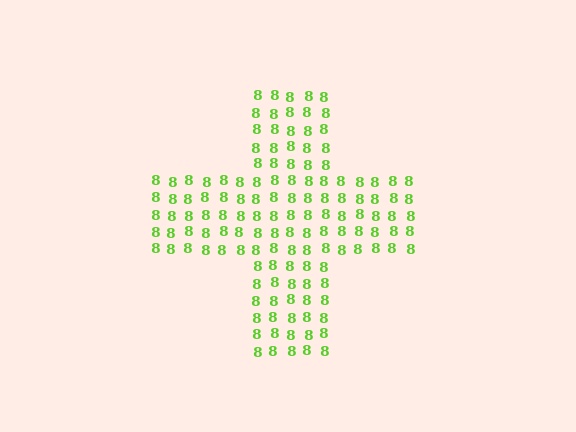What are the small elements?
The small elements are digit 8's.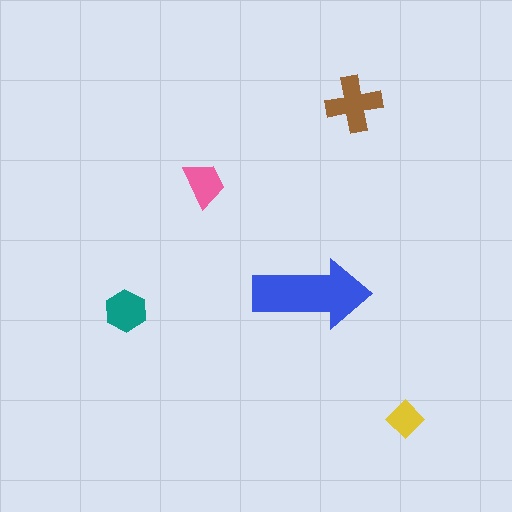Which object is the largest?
The blue arrow.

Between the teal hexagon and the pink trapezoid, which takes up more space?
The teal hexagon.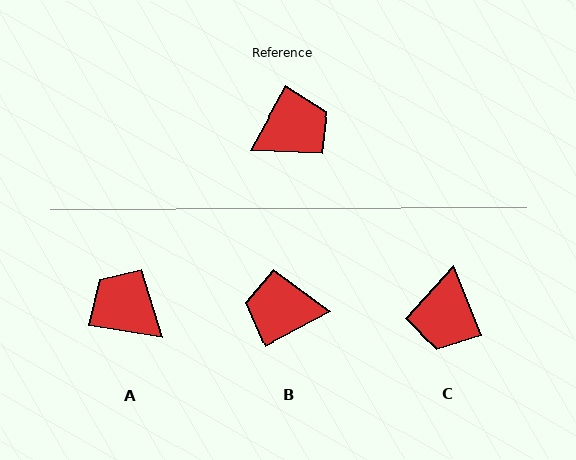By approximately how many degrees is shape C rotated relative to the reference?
Approximately 130 degrees clockwise.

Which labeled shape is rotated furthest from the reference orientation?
B, about 146 degrees away.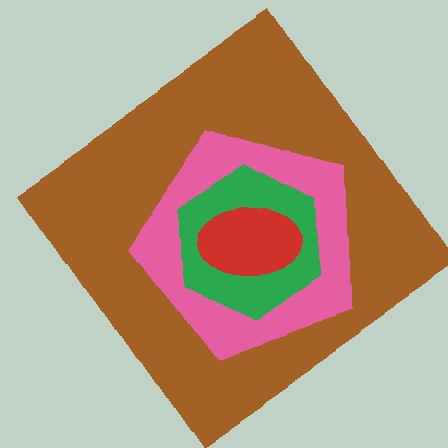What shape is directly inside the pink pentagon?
The green hexagon.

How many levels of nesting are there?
4.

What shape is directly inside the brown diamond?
The pink pentagon.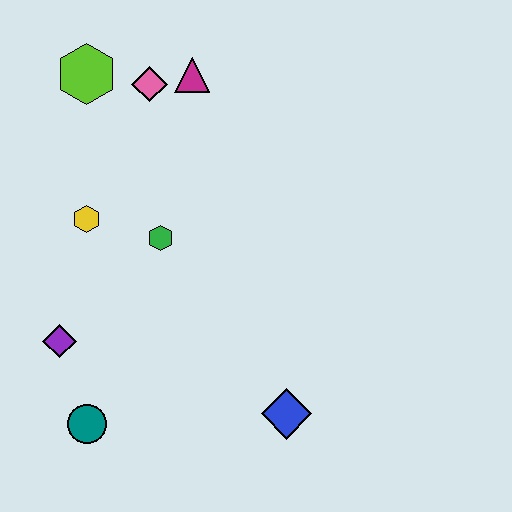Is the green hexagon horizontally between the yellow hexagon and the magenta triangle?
Yes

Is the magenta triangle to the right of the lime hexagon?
Yes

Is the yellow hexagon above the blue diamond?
Yes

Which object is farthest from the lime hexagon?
The blue diamond is farthest from the lime hexagon.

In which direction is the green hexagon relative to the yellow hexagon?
The green hexagon is to the right of the yellow hexagon.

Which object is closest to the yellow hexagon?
The green hexagon is closest to the yellow hexagon.